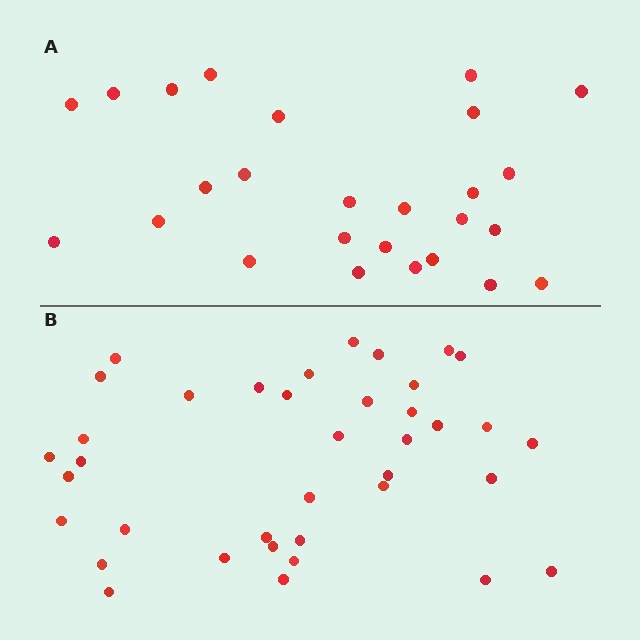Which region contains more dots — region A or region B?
Region B (the bottom region) has more dots.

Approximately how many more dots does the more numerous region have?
Region B has roughly 12 or so more dots than region A.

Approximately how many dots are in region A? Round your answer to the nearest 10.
About 30 dots. (The exact count is 26, which rounds to 30.)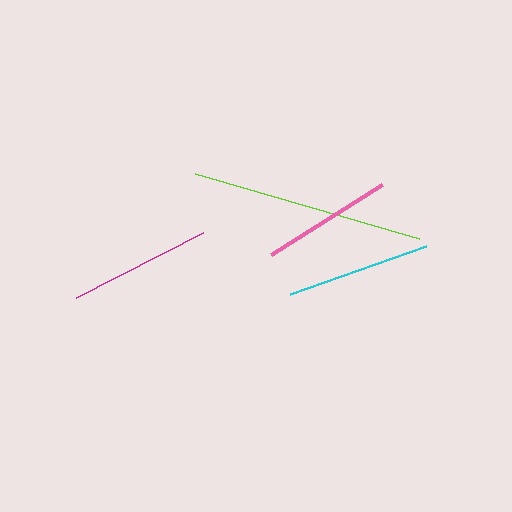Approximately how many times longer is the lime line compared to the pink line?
The lime line is approximately 1.8 times the length of the pink line.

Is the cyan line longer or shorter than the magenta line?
The cyan line is longer than the magenta line.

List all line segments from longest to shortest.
From longest to shortest: lime, cyan, magenta, pink.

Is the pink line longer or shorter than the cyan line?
The cyan line is longer than the pink line.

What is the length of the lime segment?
The lime segment is approximately 233 pixels long.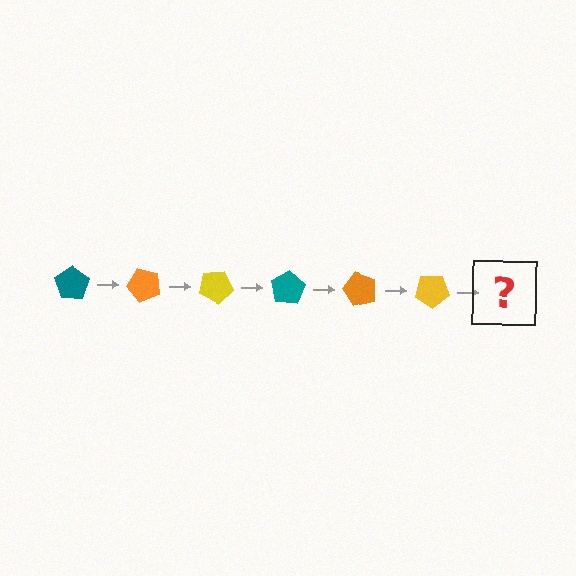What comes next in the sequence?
The next element should be a teal pentagon, rotated 300 degrees from the start.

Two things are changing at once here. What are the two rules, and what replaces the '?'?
The two rules are that it rotates 50 degrees each step and the color cycles through teal, orange, and yellow. The '?' should be a teal pentagon, rotated 300 degrees from the start.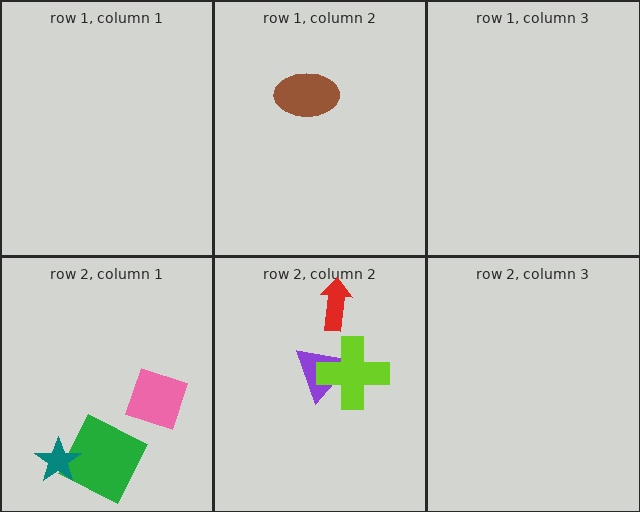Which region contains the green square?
The row 2, column 1 region.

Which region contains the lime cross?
The row 2, column 2 region.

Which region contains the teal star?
The row 2, column 1 region.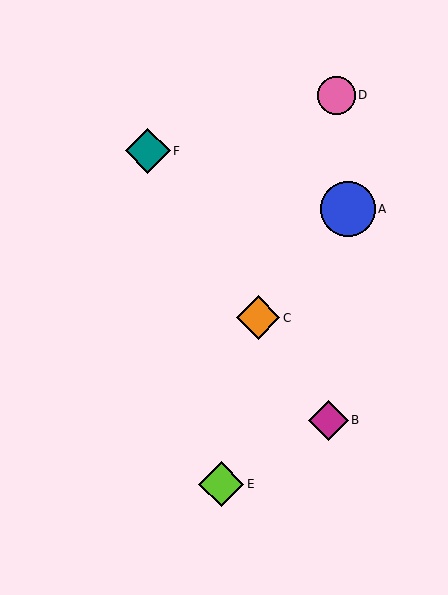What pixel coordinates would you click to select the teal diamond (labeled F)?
Click at (148, 151) to select the teal diamond F.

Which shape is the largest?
The blue circle (labeled A) is the largest.